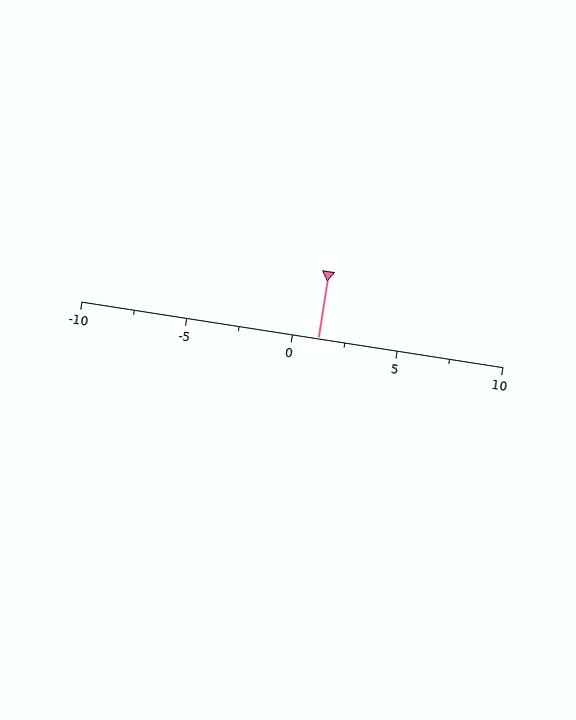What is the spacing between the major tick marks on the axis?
The major ticks are spaced 5 apart.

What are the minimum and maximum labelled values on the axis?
The axis runs from -10 to 10.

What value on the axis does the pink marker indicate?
The marker indicates approximately 1.2.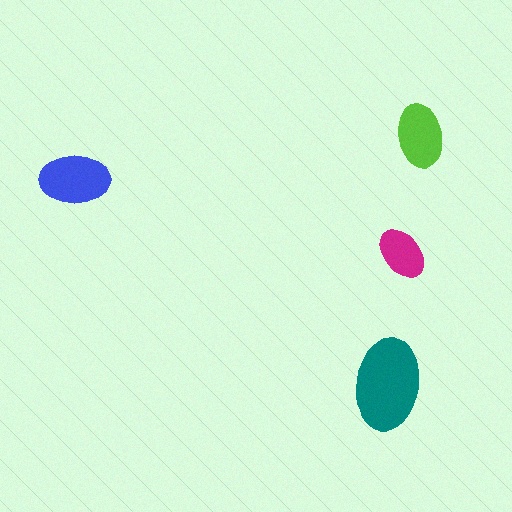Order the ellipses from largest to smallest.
the teal one, the blue one, the lime one, the magenta one.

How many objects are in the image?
There are 4 objects in the image.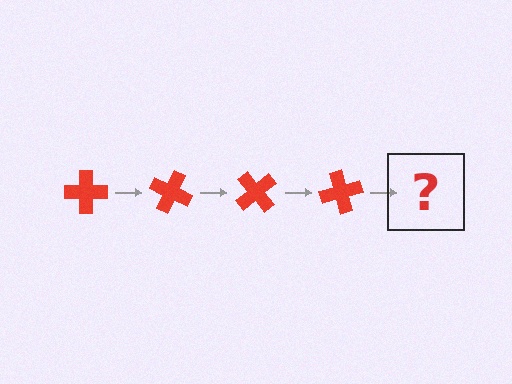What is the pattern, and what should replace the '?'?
The pattern is that the cross rotates 25 degrees each step. The '?' should be a red cross rotated 100 degrees.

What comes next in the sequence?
The next element should be a red cross rotated 100 degrees.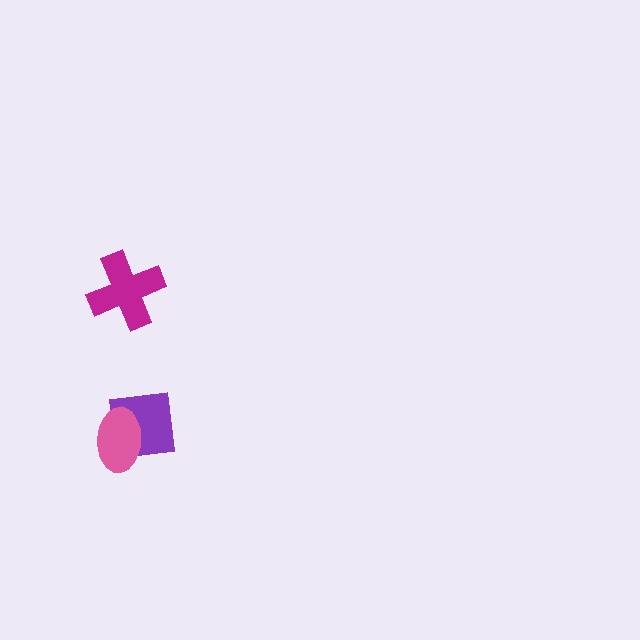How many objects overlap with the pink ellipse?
1 object overlaps with the pink ellipse.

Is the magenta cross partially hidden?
No, no other shape covers it.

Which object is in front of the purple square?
The pink ellipse is in front of the purple square.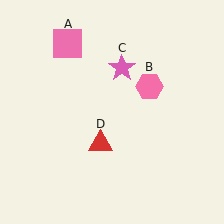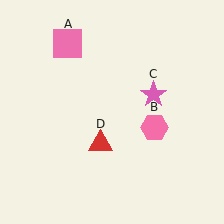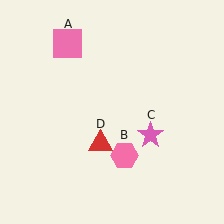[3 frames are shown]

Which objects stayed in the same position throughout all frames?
Pink square (object A) and red triangle (object D) remained stationary.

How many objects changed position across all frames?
2 objects changed position: pink hexagon (object B), pink star (object C).